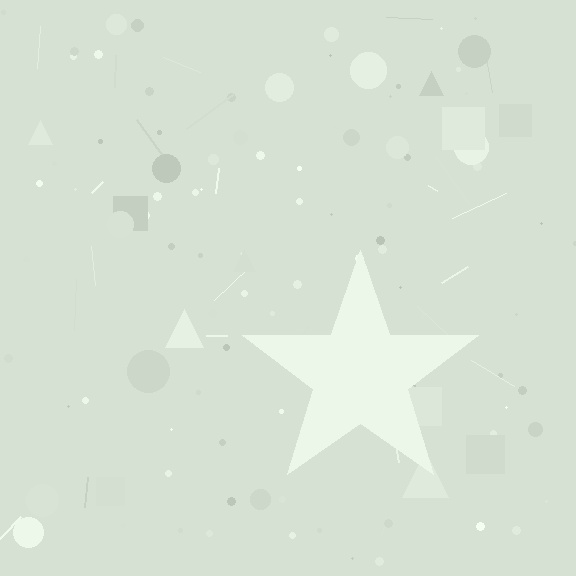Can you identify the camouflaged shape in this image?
The camouflaged shape is a star.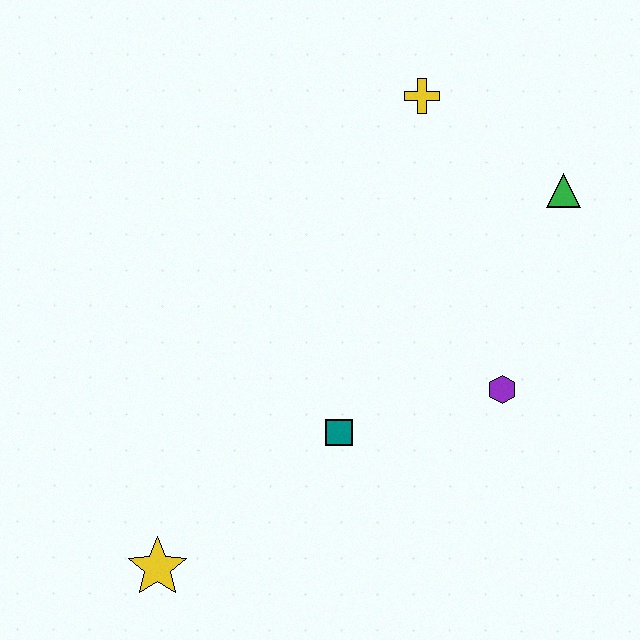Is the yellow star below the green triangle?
Yes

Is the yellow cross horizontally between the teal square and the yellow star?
No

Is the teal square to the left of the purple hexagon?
Yes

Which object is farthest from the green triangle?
The yellow star is farthest from the green triangle.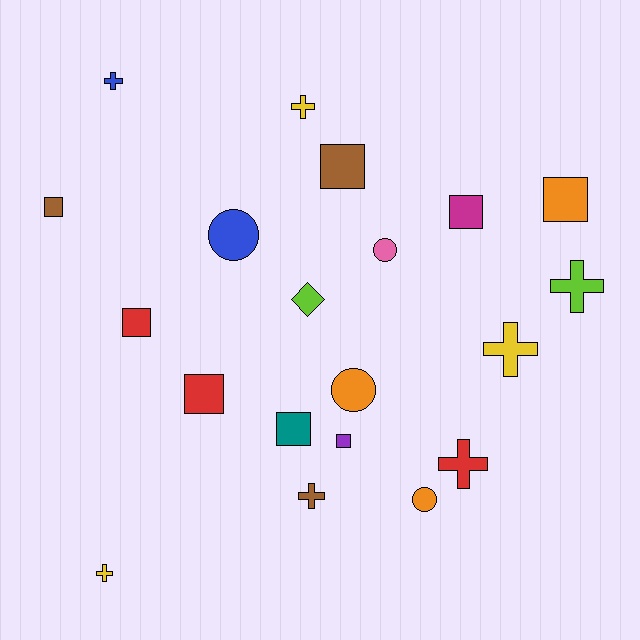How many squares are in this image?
There are 8 squares.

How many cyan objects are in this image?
There are no cyan objects.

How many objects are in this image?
There are 20 objects.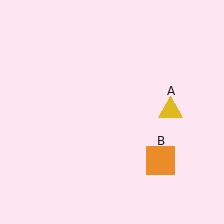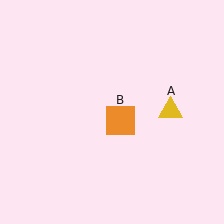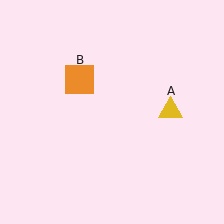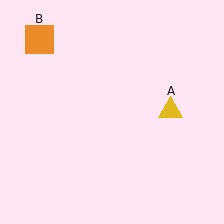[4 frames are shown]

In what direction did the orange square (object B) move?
The orange square (object B) moved up and to the left.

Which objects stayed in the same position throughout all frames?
Yellow triangle (object A) remained stationary.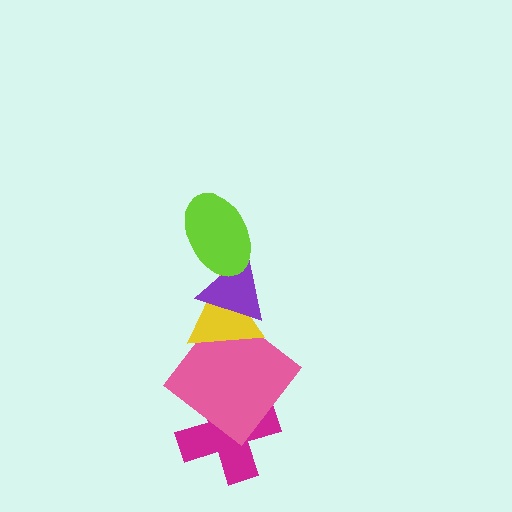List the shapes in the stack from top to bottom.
From top to bottom: the lime ellipse, the purple triangle, the yellow triangle, the pink diamond, the magenta cross.